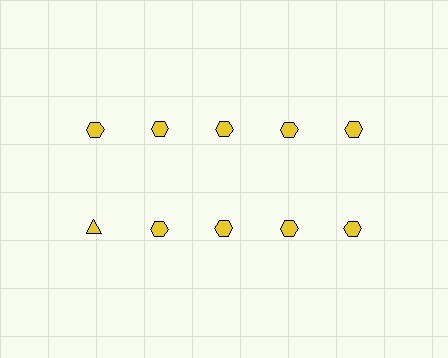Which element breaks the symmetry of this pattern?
The yellow triangle in the second row, leftmost column breaks the symmetry. All other shapes are yellow hexagons.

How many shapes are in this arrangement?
There are 10 shapes arranged in a grid pattern.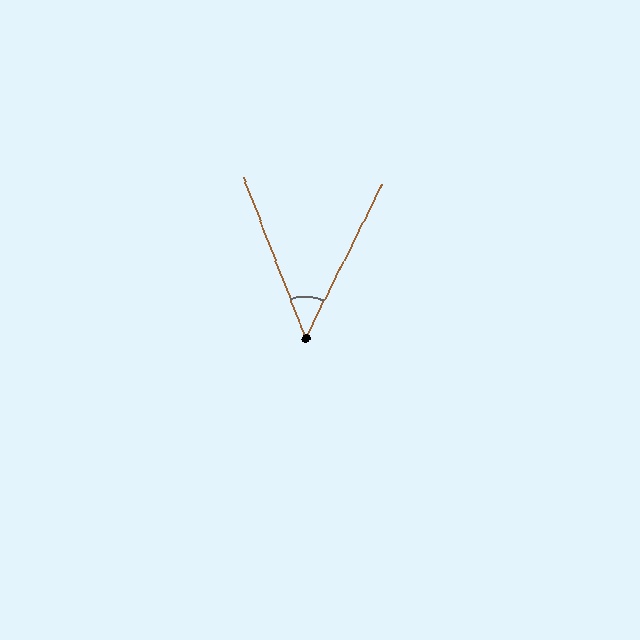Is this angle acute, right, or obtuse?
It is acute.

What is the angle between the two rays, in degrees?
Approximately 48 degrees.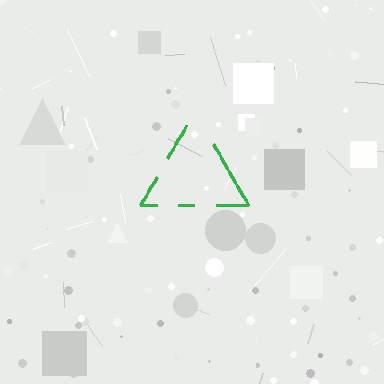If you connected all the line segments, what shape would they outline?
They would outline a triangle.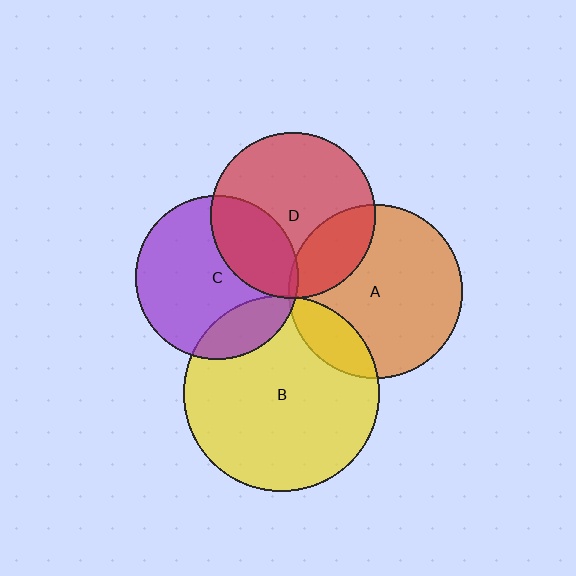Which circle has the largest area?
Circle B (yellow).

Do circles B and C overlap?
Yes.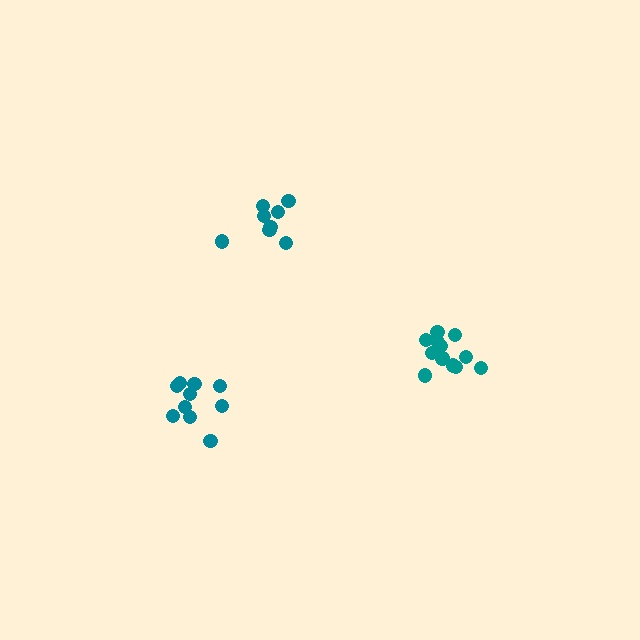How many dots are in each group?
Group 1: 12 dots, Group 2: 8 dots, Group 3: 10 dots (30 total).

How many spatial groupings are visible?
There are 3 spatial groupings.